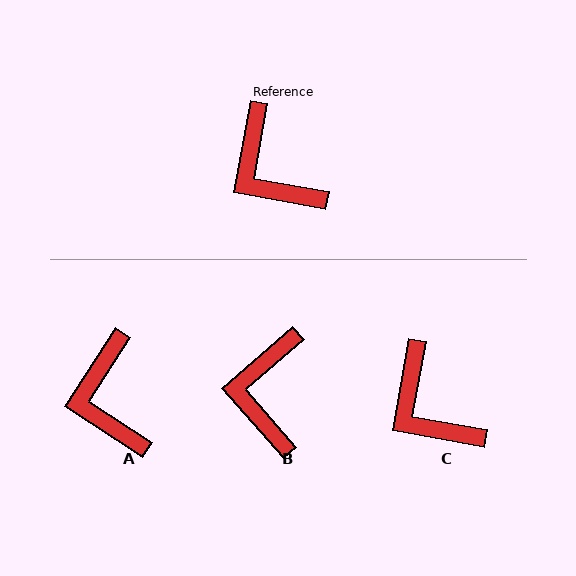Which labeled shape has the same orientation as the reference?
C.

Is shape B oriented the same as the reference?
No, it is off by about 39 degrees.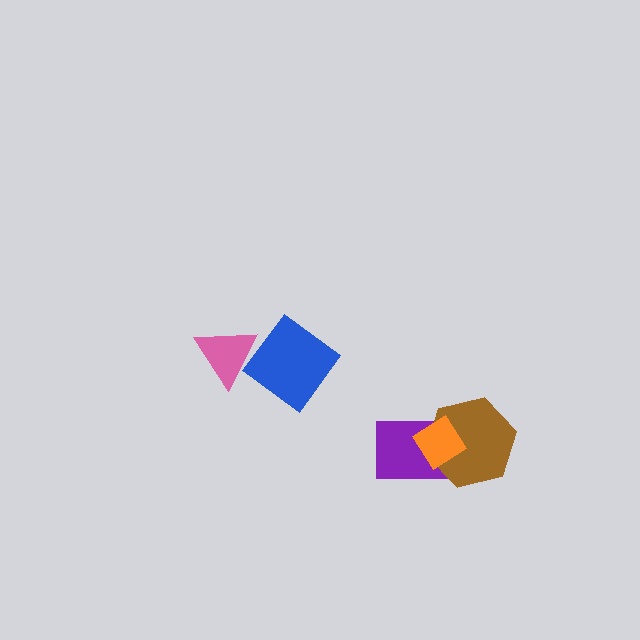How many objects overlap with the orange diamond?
2 objects overlap with the orange diamond.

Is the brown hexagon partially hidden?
Yes, it is partially covered by another shape.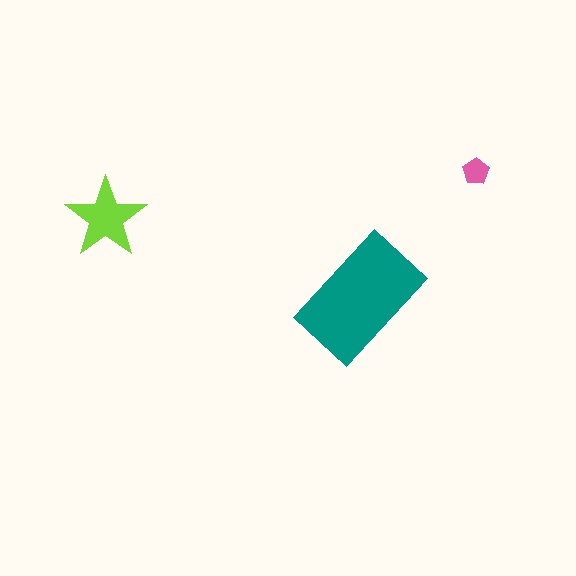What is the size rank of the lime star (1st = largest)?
2nd.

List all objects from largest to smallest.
The teal rectangle, the lime star, the pink pentagon.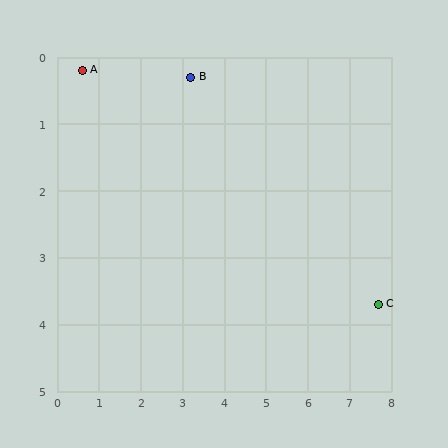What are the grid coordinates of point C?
Point C is at approximately (7.7, 3.7).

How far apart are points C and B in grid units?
Points C and B are about 5.6 grid units apart.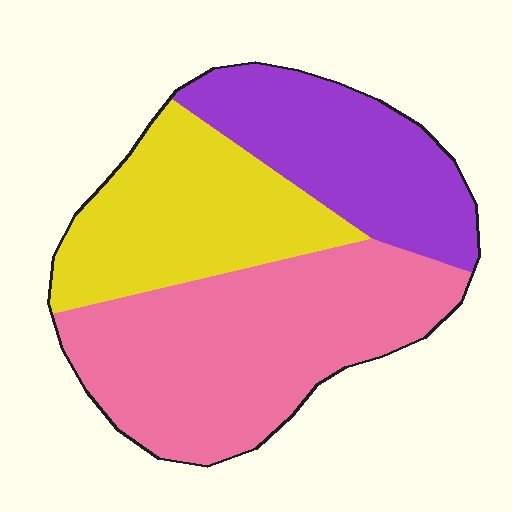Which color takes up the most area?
Pink, at roughly 45%.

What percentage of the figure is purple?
Purple covers 26% of the figure.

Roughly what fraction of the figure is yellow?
Yellow covers 29% of the figure.